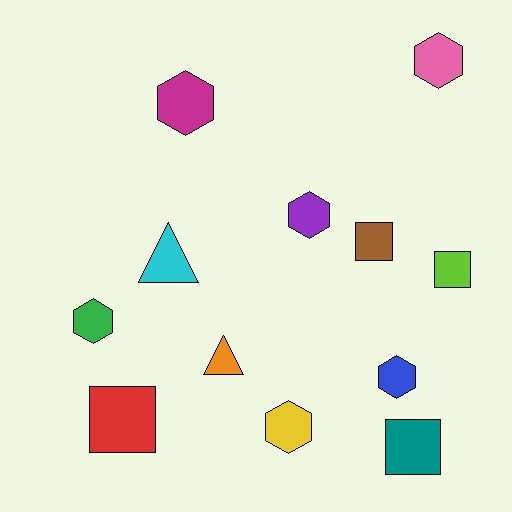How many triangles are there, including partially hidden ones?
There are 2 triangles.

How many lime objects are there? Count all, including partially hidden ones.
There is 1 lime object.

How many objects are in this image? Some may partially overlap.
There are 12 objects.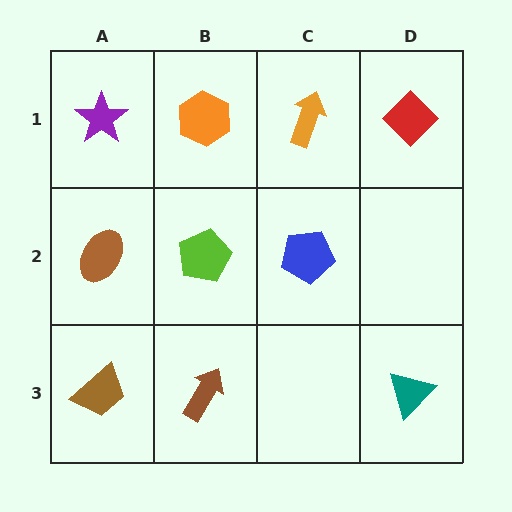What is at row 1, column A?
A purple star.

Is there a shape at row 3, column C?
No, that cell is empty.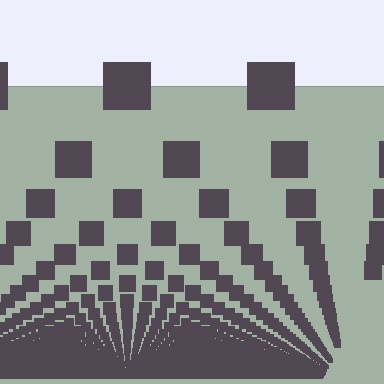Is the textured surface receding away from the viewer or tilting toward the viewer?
The surface appears to tilt toward the viewer. Texture elements get larger and sparser toward the top.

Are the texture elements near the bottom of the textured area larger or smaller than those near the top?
Smaller. The gradient is inverted — elements near the bottom are smaller and denser.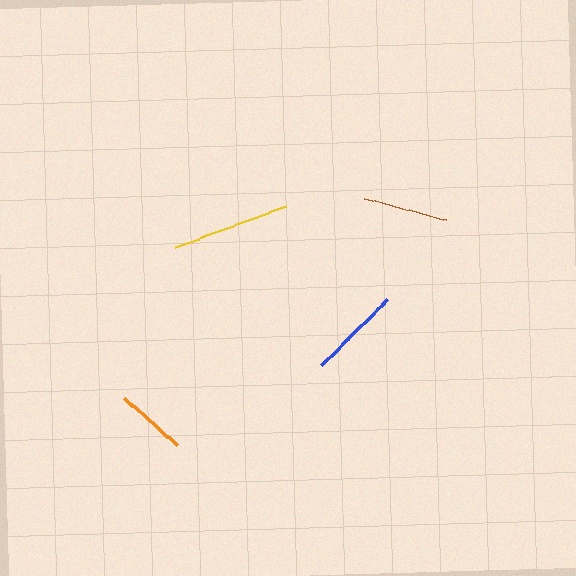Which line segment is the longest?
The yellow line is the longest at approximately 118 pixels.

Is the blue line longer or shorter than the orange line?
The blue line is longer than the orange line.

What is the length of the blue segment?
The blue segment is approximately 93 pixels long.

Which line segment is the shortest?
The orange line is the shortest at approximately 72 pixels.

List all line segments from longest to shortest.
From longest to shortest: yellow, blue, brown, orange.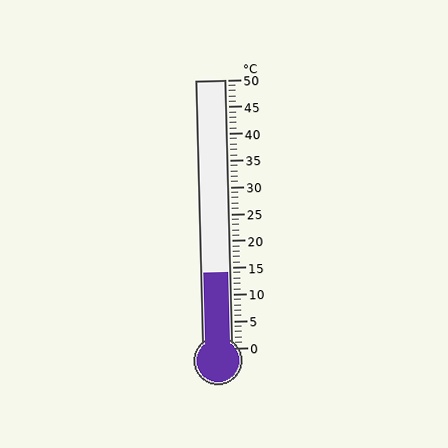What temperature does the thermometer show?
The thermometer shows approximately 14°C.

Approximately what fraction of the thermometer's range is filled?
The thermometer is filled to approximately 30% of its range.